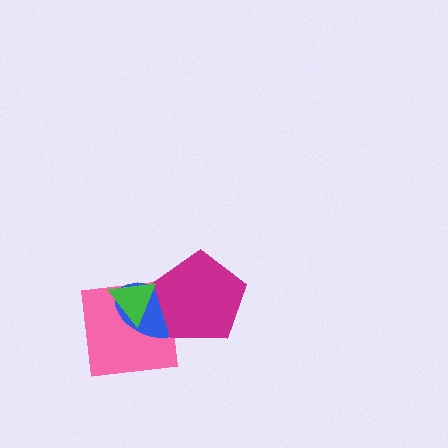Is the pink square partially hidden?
Yes, it is partially covered by another shape.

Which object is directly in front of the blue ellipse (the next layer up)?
The magenta pentagon is directly in front of the blue ellipse.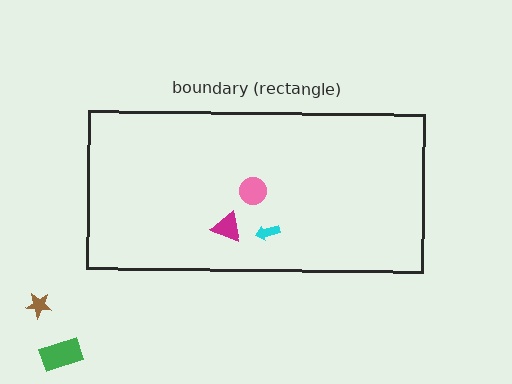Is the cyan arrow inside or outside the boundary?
Inside.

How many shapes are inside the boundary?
3 inside, 2 outside.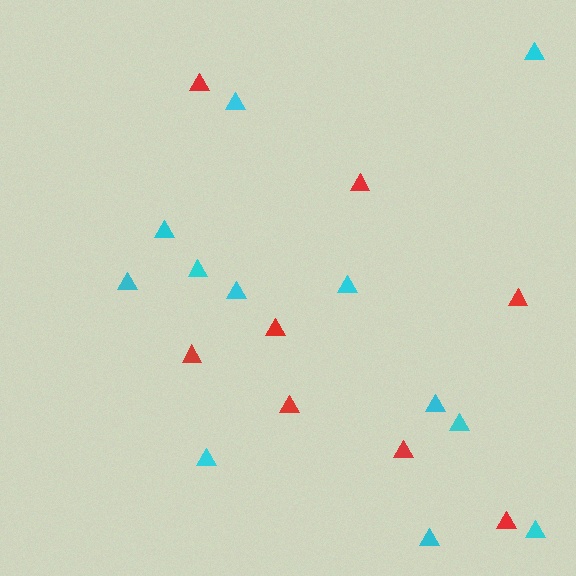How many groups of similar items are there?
There are 2 groups: one group of red triangles (8) and one group of cyan triangles (12).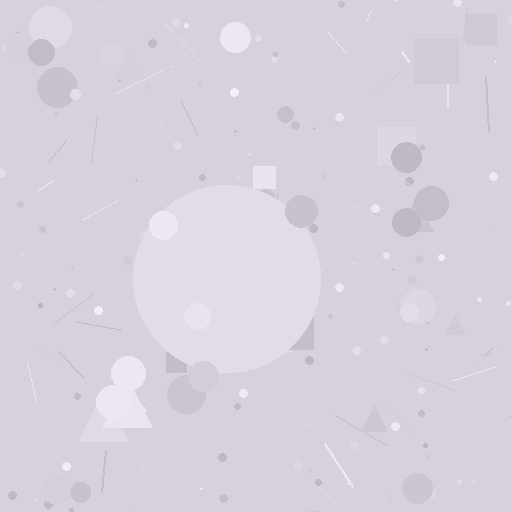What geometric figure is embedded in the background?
A circle is embedded in the background.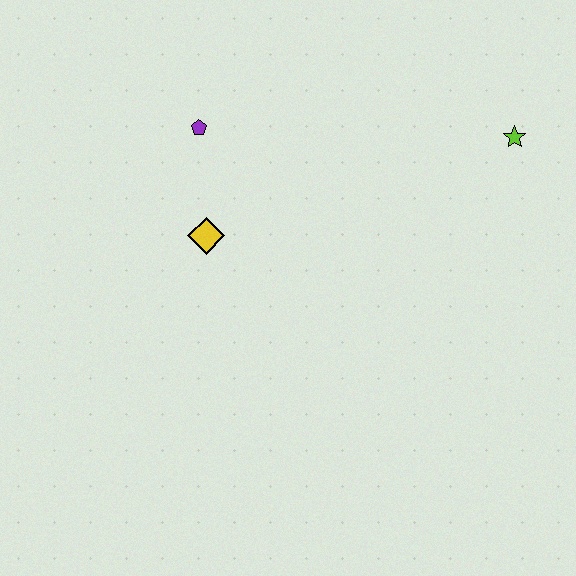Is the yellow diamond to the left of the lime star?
Yes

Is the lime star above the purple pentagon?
No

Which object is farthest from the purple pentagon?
The lime star is farthest from the purple pentagon.